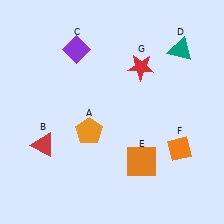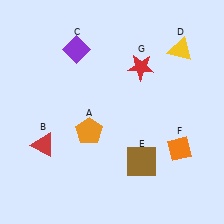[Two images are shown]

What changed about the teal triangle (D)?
In Image 1, D is teal. In Image 2, it changed to yellow.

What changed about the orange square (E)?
In Image 1, E is orange. In Image 2, it changed to brown.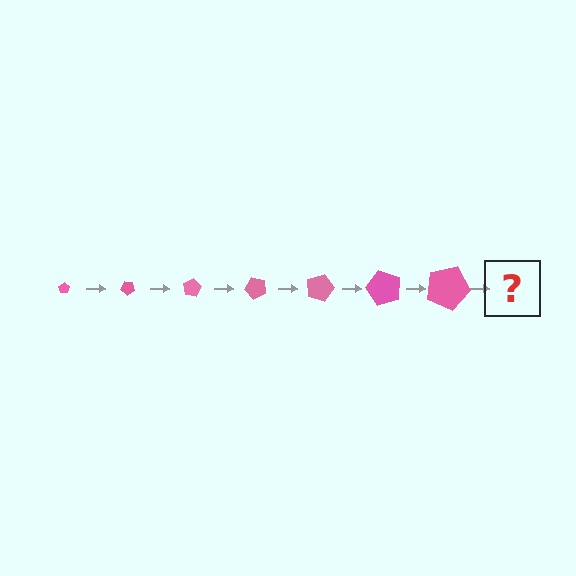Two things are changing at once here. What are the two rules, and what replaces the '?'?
The two rules are that the pentagon grows larger each step and it rotates 40 degrees each step. The '?' should be a pentagon, larger than the previous one and rotated 280 degrees from the start.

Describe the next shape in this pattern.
It should be a pentagon, larger than the previous one and rotated 280 degrees from the start.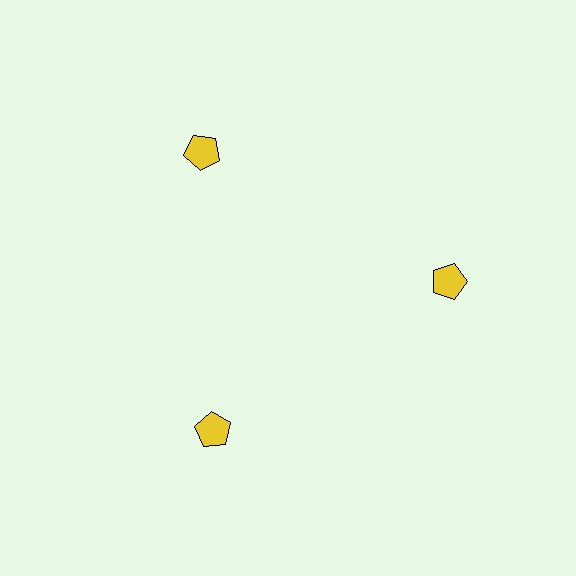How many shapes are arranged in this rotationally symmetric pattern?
There are 3 shapes, arranged in 3 groups of 1.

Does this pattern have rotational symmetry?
Yes, this pattern has 3-fold rotational symmetry. It looks the same after rotating 120 degrees around the center.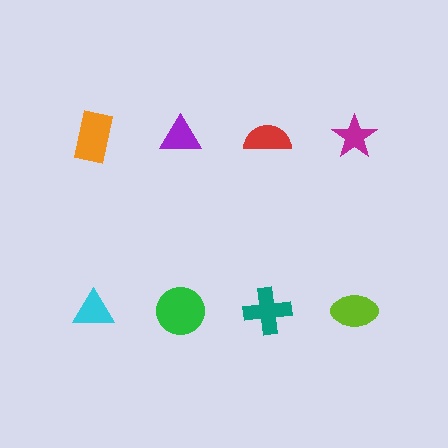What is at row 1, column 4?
A magenta star.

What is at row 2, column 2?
A green circle.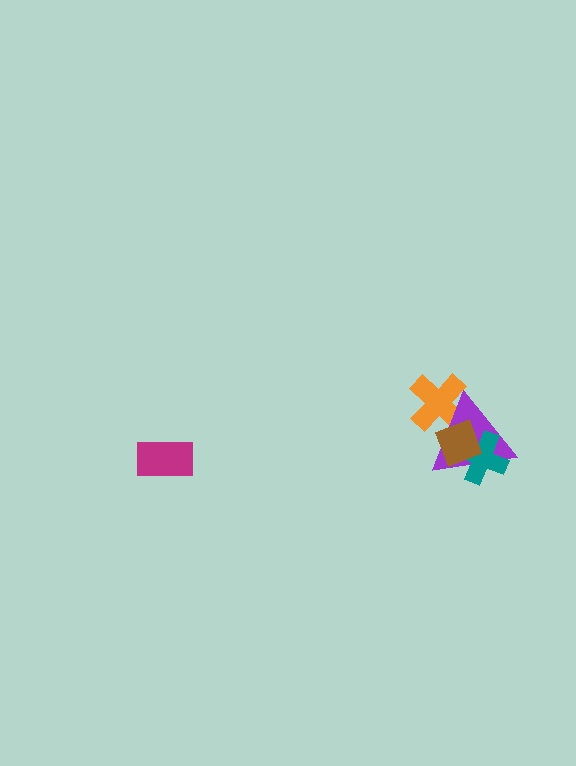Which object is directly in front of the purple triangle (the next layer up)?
The teal cross is directly in front of the purple triangle.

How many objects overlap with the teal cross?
2 objects overlap with the teal cross.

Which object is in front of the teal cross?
The brown diamond is in front of the teal cross.